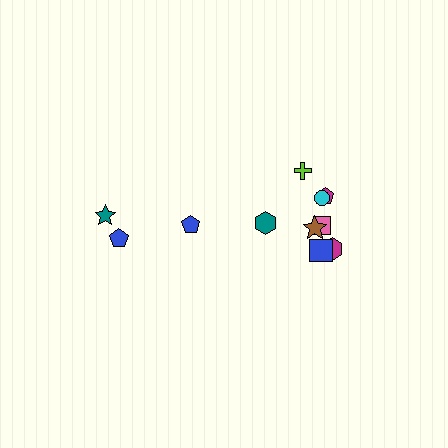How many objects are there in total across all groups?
There are 11 objects.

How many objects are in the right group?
There are 8 objects.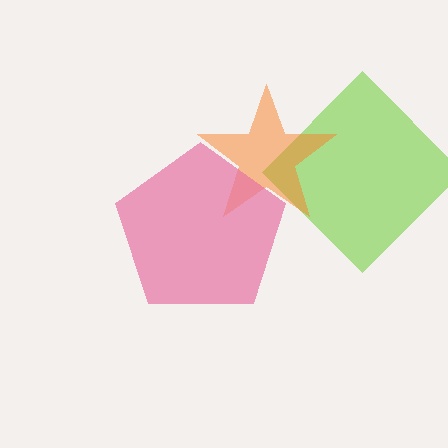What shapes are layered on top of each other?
The layered shapes are: a lime diamond, an orange star, a pink pentagon.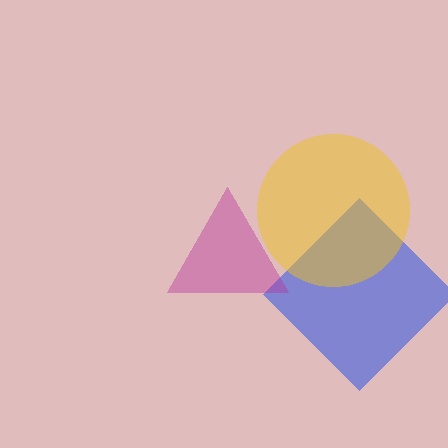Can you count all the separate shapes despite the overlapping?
Yes, there are 3 separate shapes.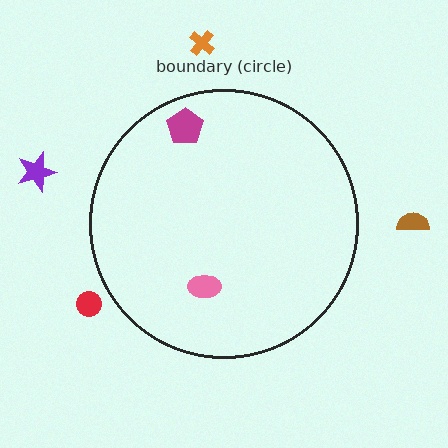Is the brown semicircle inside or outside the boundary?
Outside.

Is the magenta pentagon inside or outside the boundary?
Inside.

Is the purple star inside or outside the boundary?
Outside.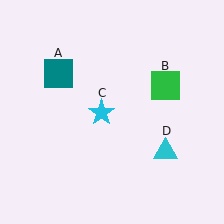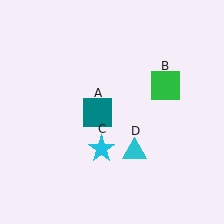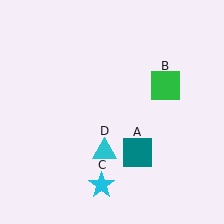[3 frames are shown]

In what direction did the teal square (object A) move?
The teal square (object A) moved down and to the right.